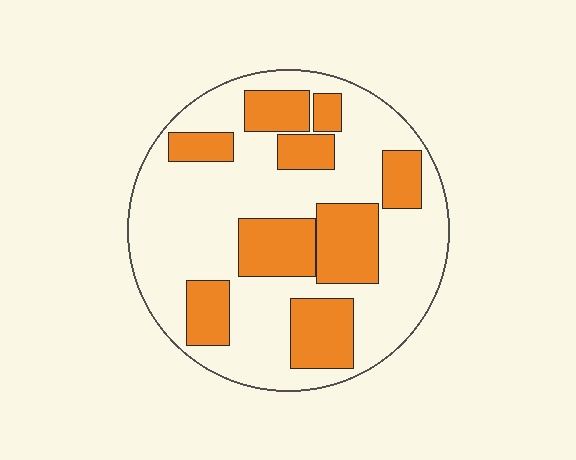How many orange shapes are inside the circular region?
9.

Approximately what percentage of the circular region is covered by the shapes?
Approximately 35%.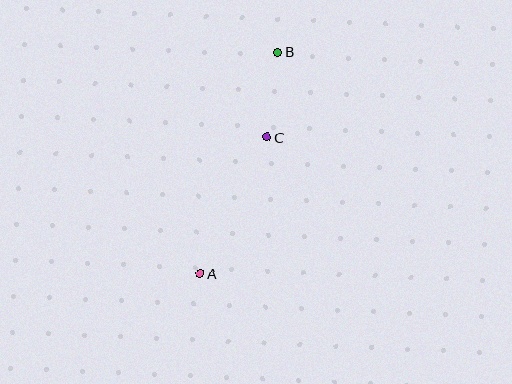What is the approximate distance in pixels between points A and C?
The distance between A and C is approximately 152 pixels.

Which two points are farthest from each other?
Points A and B are farthest from each other.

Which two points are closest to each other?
Points B and C are closest to each other.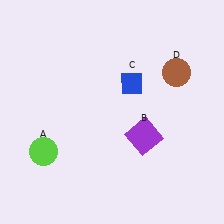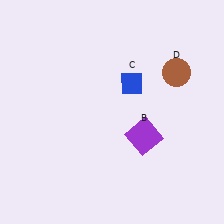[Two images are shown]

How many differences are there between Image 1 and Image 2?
There is 1 difference between the two images.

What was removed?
The lime circle (A) was removed in Image 2.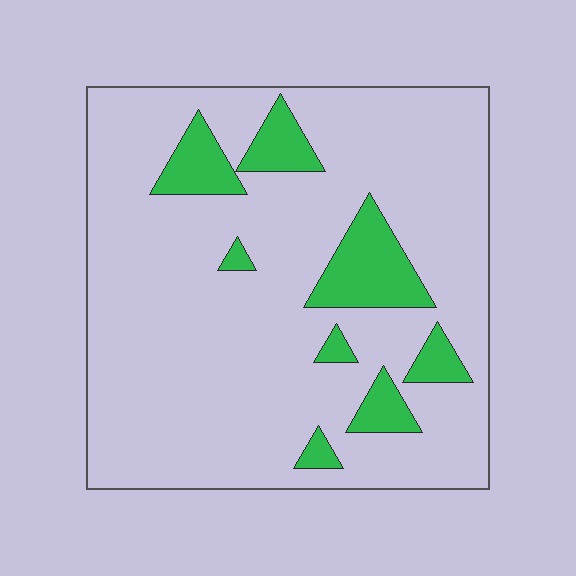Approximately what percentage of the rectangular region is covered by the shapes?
Approximately 15%.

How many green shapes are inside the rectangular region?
8.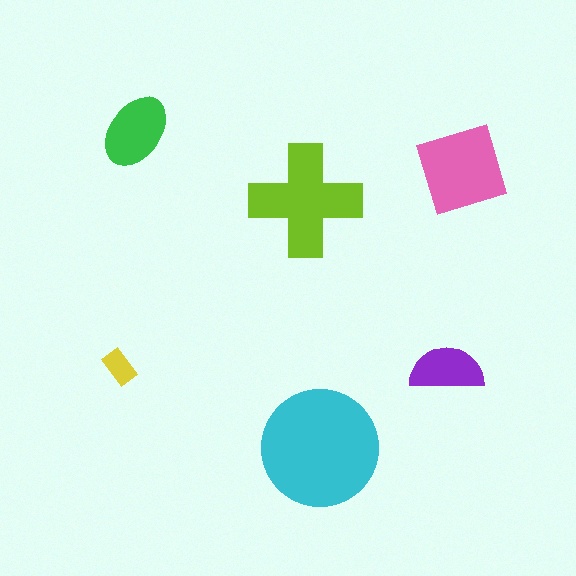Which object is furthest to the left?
The yellow rectangle is leftmost.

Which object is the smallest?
The yellow rectangle.